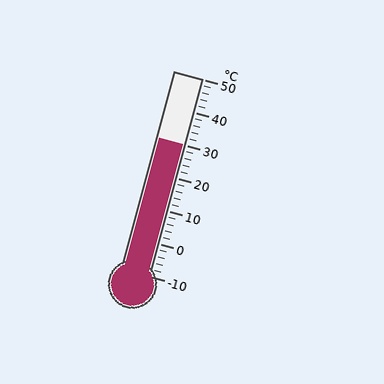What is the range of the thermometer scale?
The thermometer scale ranges from -10°C to 50°C.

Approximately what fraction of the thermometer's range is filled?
The thermometer is filled to approximately 65% of its range.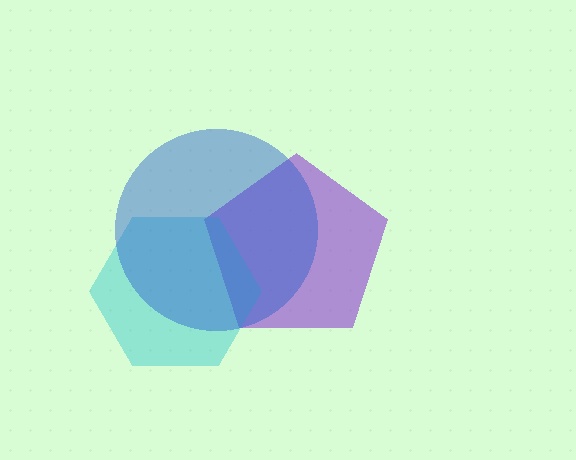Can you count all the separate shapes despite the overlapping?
Yes, there are 3 separate shapes.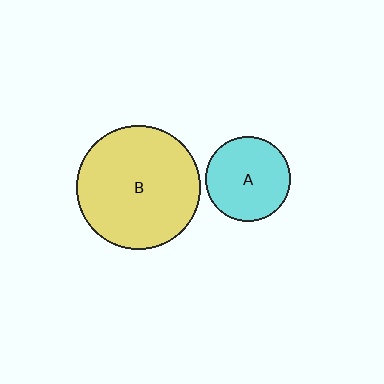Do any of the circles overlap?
No, none of the circles overlap.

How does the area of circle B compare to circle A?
Approximately 2.1 times.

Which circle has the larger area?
Circle B (yellow).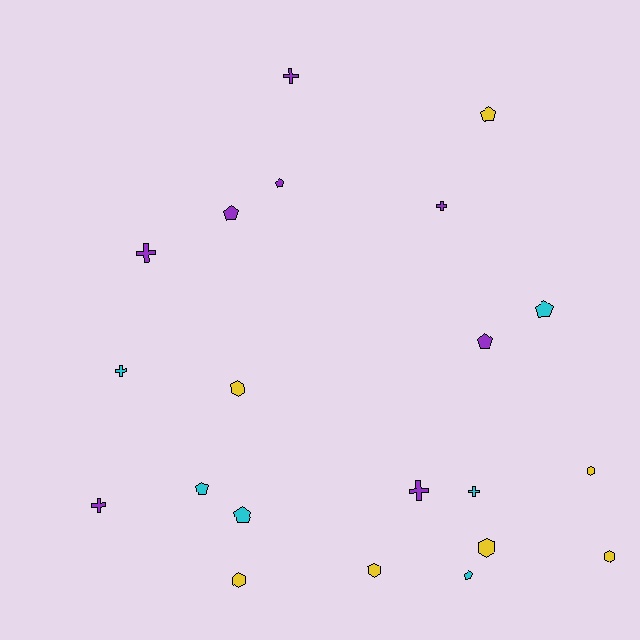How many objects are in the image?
There are 21 objects.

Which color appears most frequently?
Purple, with 8 objects.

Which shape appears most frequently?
Pentagon, with 8 objects.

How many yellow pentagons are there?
There is 1 yellow pentagon.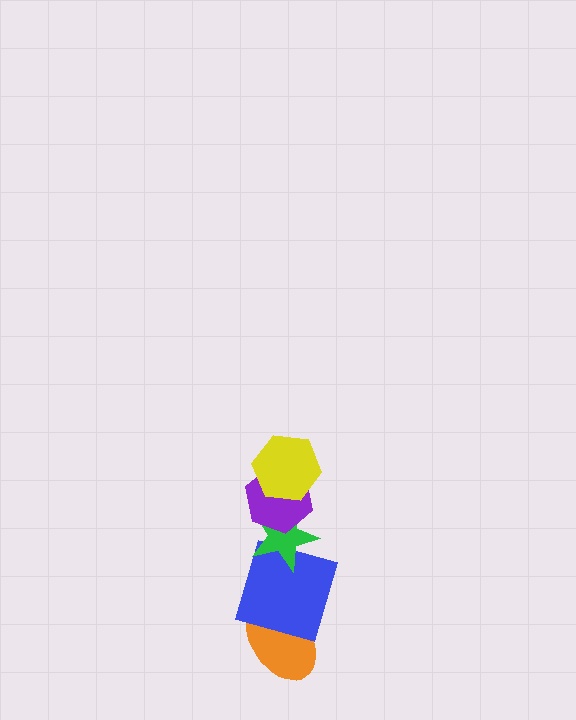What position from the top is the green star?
The green star is 3rd from the top.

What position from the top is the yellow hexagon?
The yellow hexagon is 1st from the top.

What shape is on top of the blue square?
The green star is on top of the blue square.